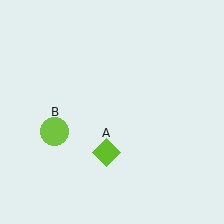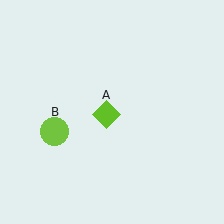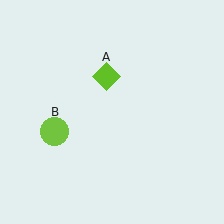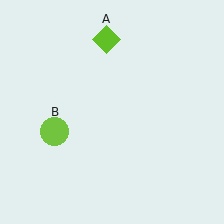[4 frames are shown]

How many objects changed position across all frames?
1 object changed position: lime diamond (object A).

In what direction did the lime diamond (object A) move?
The lime diamond (object A) moved up.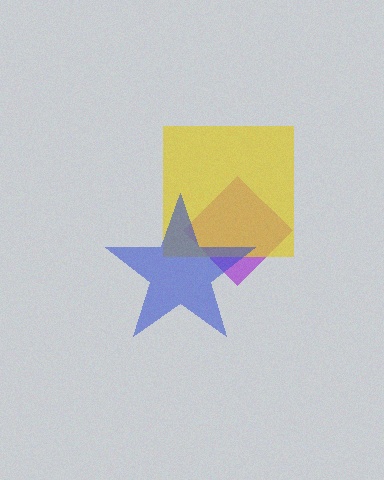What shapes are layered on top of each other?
The layered shapes are: a purple diamond, a yellow square, a blue star.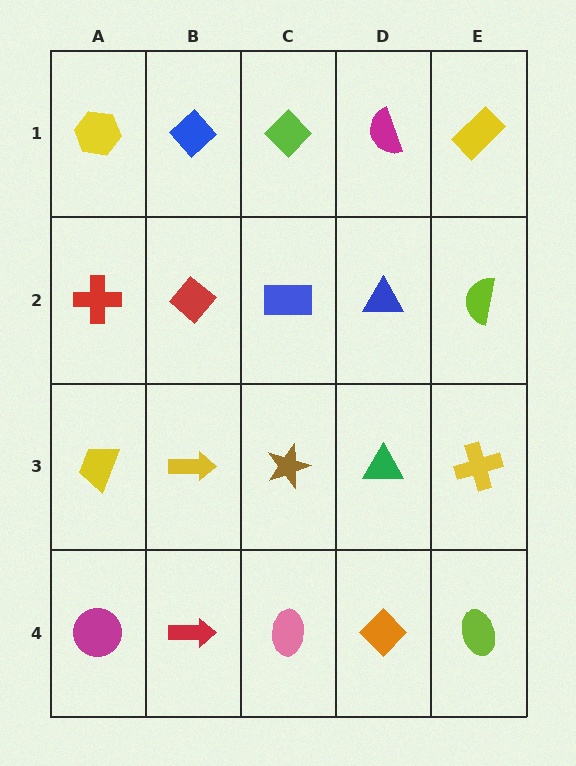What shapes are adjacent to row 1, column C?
A blue rectangle (row 2, column C), a blue diamond (row 1, column B), a magenta semicircle (row 1, column D).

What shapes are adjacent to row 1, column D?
A blue triangle (row 2, column D), a lime diamond (row 1, column C), a yellow rectangle (row 1, column E).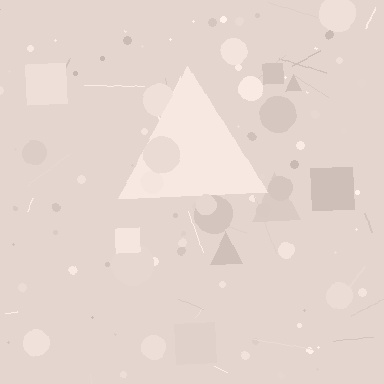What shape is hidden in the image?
A triangle is hidden in the image.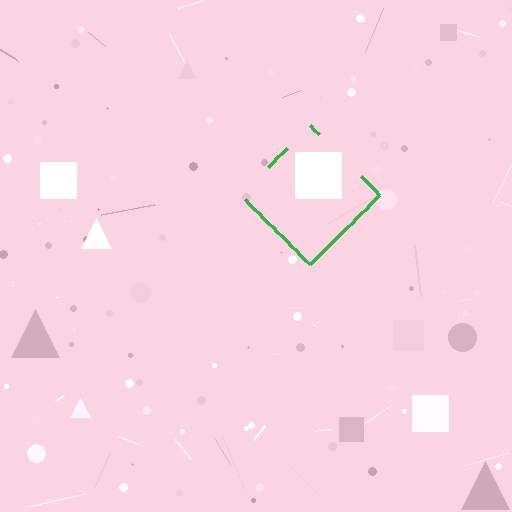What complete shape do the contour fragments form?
The contour fragments form a diamond.